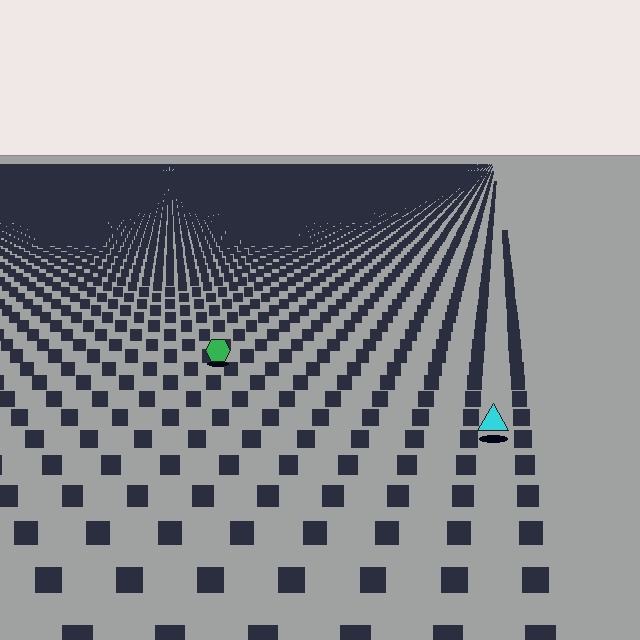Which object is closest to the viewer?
The cyan triangle is closest. The texture marks near it are larger and more spread out.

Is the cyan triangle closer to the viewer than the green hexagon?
Yes. The cyan triangle is closer — you can tell from the texture gradient: the ground texture is coarser near it.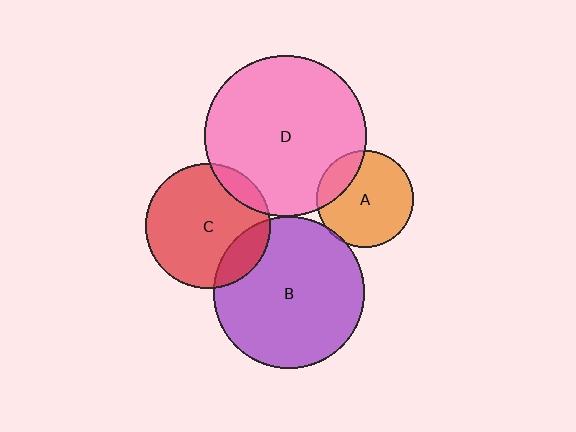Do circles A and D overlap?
Yes.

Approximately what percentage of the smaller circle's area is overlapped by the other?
Approximately 20%.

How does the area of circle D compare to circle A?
Approximately 2.8 times.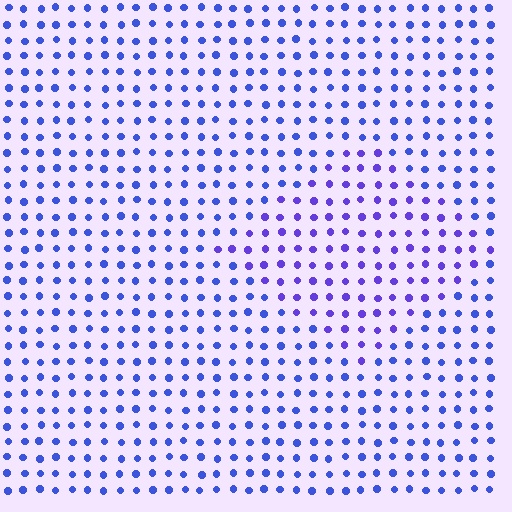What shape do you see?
I see a diamond.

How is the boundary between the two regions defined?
The boundary is defined purely by a slight shift in hue (about 25 degrees). Spacing, size, and orientation are identical on both sides.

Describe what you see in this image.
The image is filled with small blue elements in a uniform arrangement. A diamond-shaped region is visible where the elements are tinted to a slightly different hue, forming a subtle color boundary.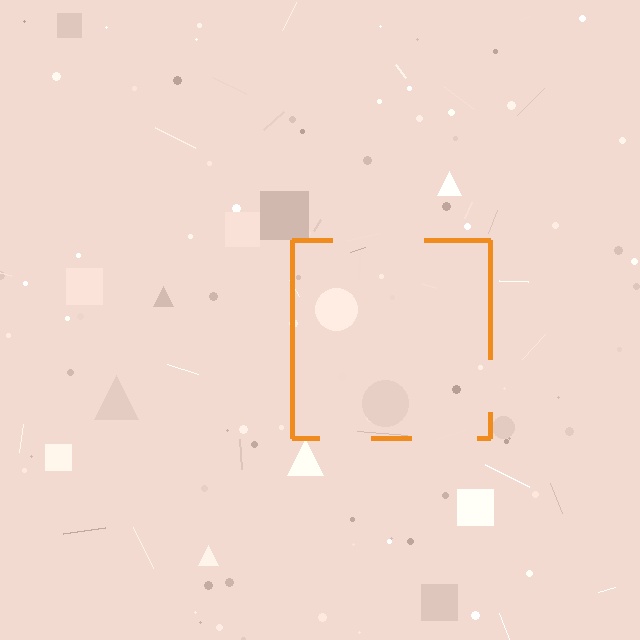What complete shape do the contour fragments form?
The contour fragments form a square.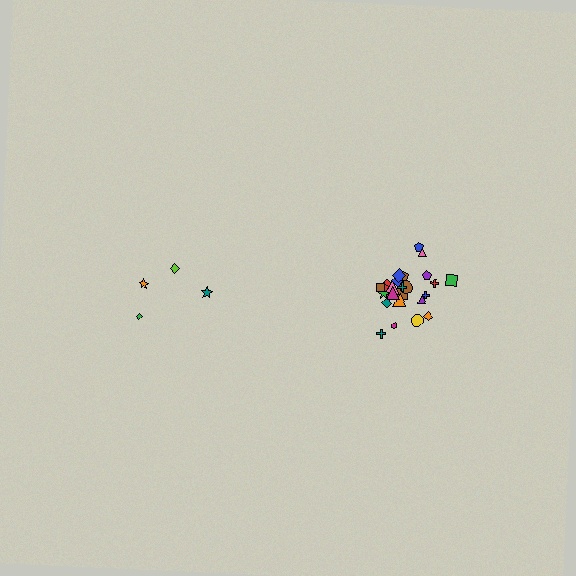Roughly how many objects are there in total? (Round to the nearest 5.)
Roughly 30 objects in total.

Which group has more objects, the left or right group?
The right group.